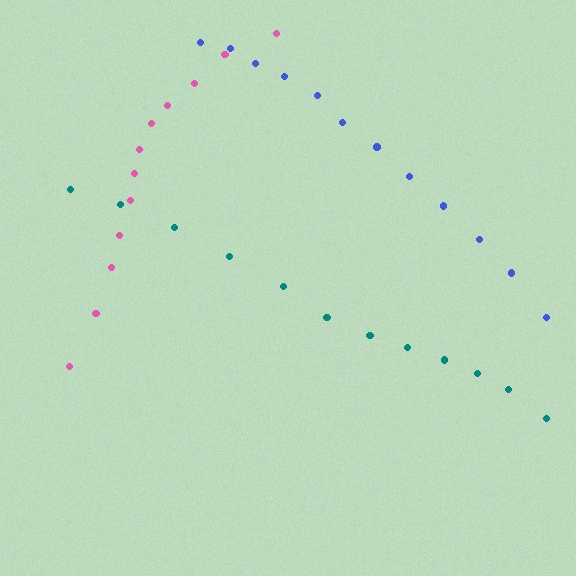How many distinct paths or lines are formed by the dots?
There are 3 distinct paths.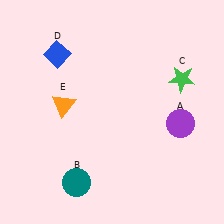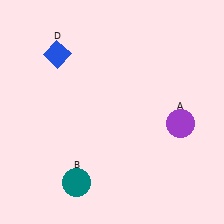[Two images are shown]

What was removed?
The orange triangle (E), the green star (C) were removed in Image 2.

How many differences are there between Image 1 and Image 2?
There are 2 differences between the two images.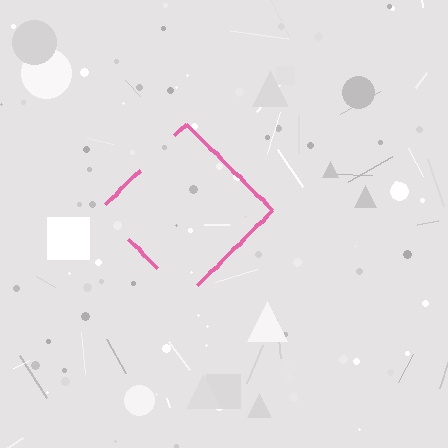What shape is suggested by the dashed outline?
The dashed outline suggests a diamond.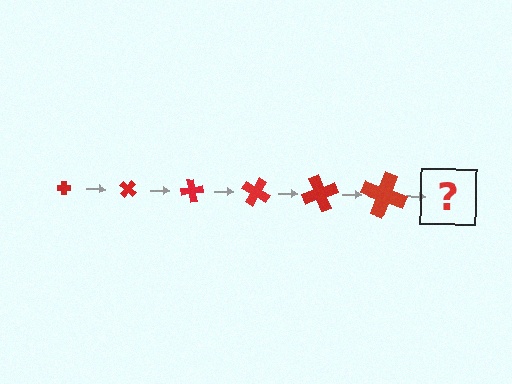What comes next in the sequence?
The next element should be a cross, larger than the previous one and rotated 240 degrees from the start.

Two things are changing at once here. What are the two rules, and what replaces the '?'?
The two rules are that the cross grows larger each step and it rotates 40 degrees each step. The '?' should be a cross, larger than the previous one and rotated 240 degrees from the start.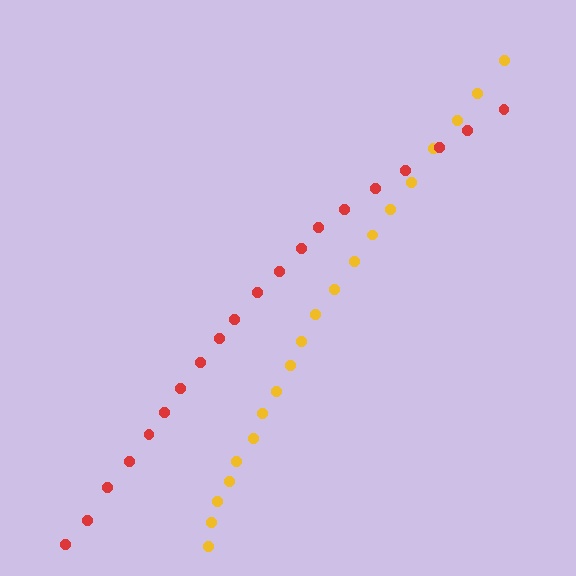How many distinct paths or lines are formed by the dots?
There are 2 distinct paths.